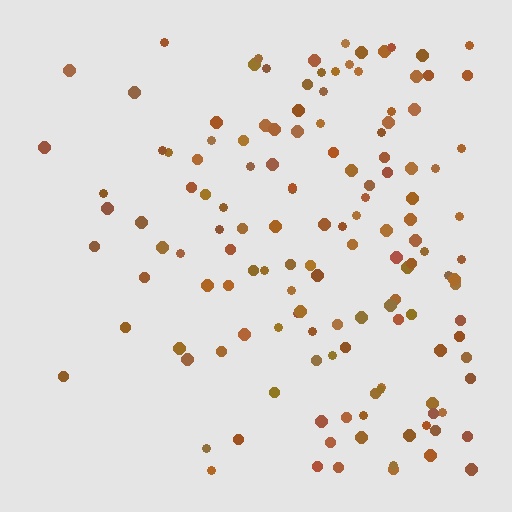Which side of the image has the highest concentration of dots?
The right.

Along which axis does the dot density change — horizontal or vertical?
Horizontal.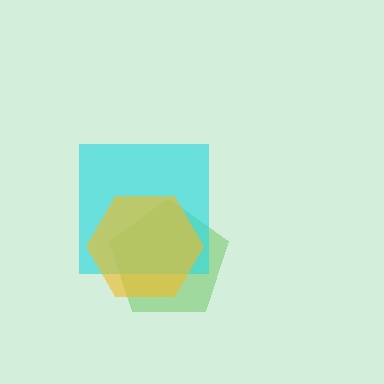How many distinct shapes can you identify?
There are 3 distinct shapes: a lime pentagon, a cyan square, a yellow hexagon.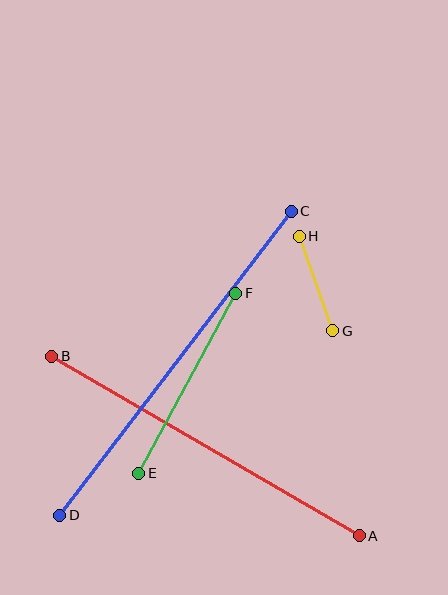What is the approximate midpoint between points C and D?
The midpoint is at approximately (176, 363) pixels.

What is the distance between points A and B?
The distance is approximately 356 pixels.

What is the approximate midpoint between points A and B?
The midpoint is at approximately (206, 446) pixels.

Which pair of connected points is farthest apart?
Points C and D are farthest apart.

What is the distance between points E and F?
The distance is approximately 205 pixels.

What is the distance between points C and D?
The distance is approximately 382 pixels.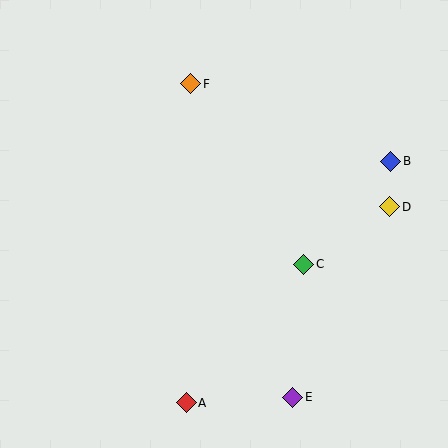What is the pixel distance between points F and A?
The distance between F and A is 319 pixels.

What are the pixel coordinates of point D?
Point D is at (390, 207).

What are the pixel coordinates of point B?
Point B is at (391, 161).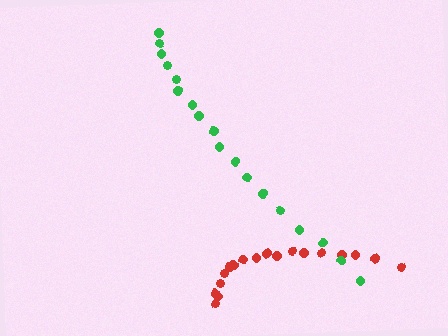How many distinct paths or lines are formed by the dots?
There are 2 distinct paths.